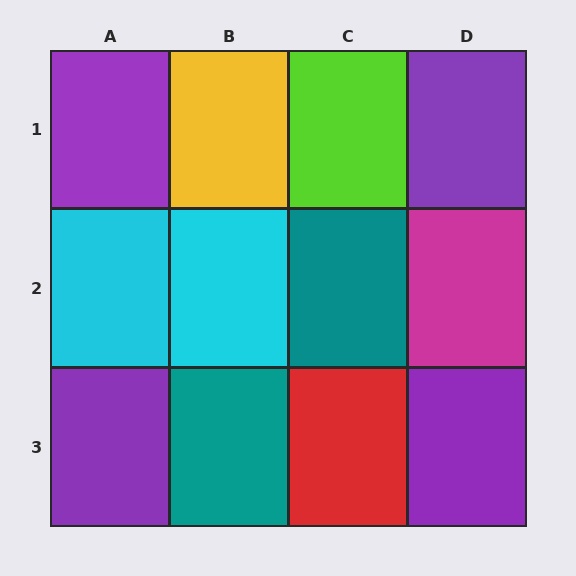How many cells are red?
1 cell is red.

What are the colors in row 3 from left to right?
Purple, teal, red, purple.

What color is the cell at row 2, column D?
Magenta.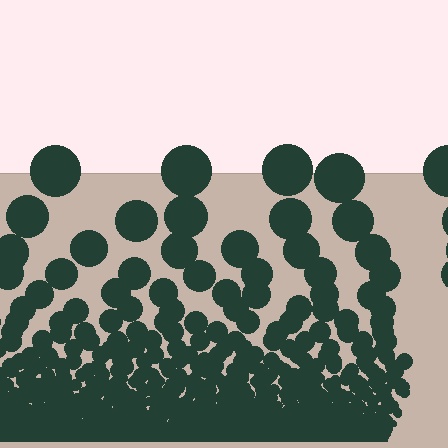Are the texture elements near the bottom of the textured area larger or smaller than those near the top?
Smaller. The gradient is inverted — elements near the bottom are smaller and denser.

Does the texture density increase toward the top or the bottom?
Density increases toward the bottom.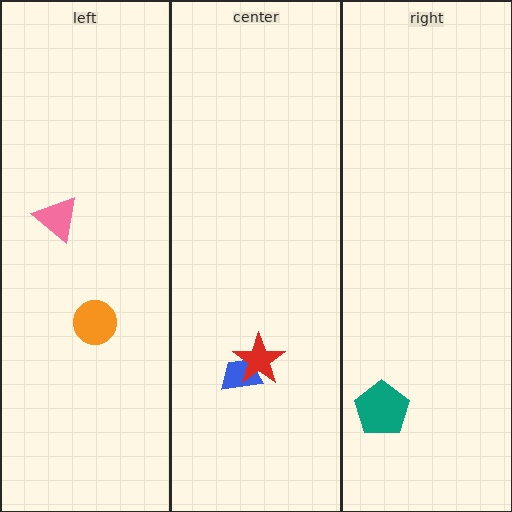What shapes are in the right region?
The teal pentagon.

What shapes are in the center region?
The blue trapezoid, the red star.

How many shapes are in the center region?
2.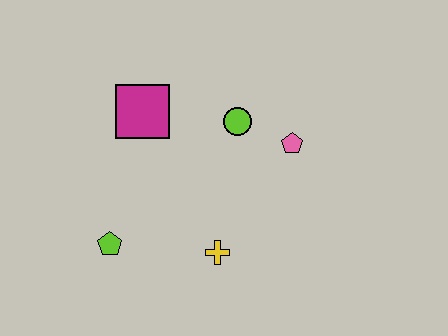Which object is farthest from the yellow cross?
The magenta square is farthest from the yellow cross.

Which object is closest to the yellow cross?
The lime pentagon is closest to the yellow cross.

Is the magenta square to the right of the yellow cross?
No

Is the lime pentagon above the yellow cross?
Yes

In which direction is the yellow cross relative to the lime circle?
The yellow cross is below the lime circle.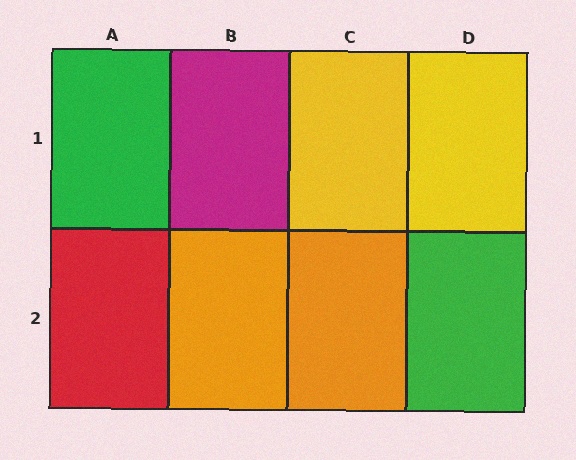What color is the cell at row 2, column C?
Orange.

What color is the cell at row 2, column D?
Green.